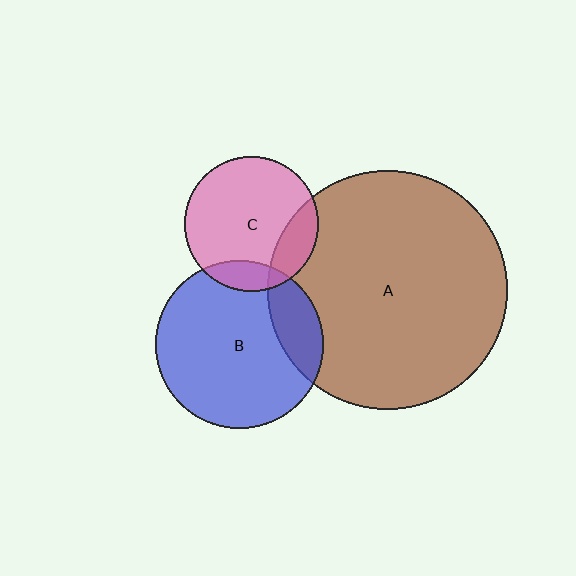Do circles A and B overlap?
Yes.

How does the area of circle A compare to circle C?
Approximately 3.2 times.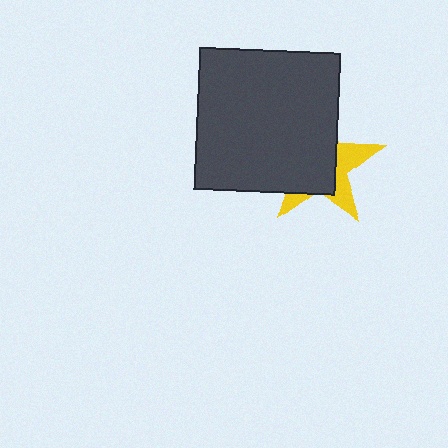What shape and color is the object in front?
The object in front is a dark gray square.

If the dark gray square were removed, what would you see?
You would see the complete yellow star.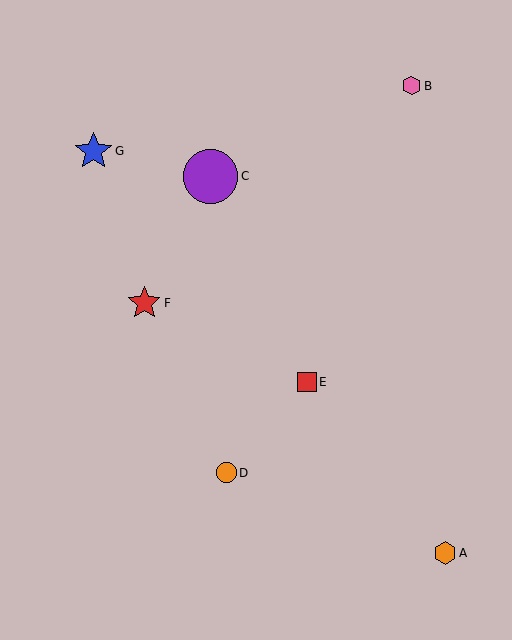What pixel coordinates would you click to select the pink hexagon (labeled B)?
Click at (412, 86) to select the pink hexagon B.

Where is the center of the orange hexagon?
The center of the orange hexagon is at (445, 553).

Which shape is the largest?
The purple circle (labeled C) is the largest.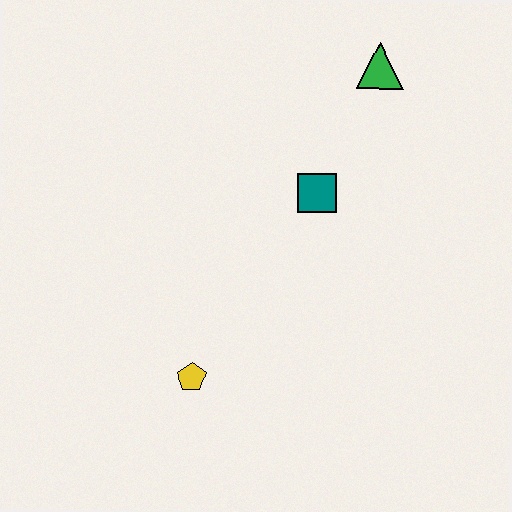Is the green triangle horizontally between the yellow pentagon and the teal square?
No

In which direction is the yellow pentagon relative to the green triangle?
The yellow pentagon is below the green triangle.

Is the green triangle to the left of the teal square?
No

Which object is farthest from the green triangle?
The yellow pentagon is farthest from the green triangle.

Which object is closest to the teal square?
The green triangle is closest to the teal square.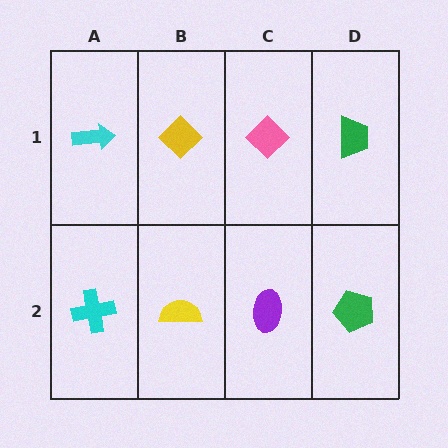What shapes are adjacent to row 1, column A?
A cyan cross (row 2, column A), a yellow diamond (row 1, column B).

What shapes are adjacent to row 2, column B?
A yellow diamond (row 1, column B), a cyan cross (row 2, column A), a purple ellipse (row 2, column C).